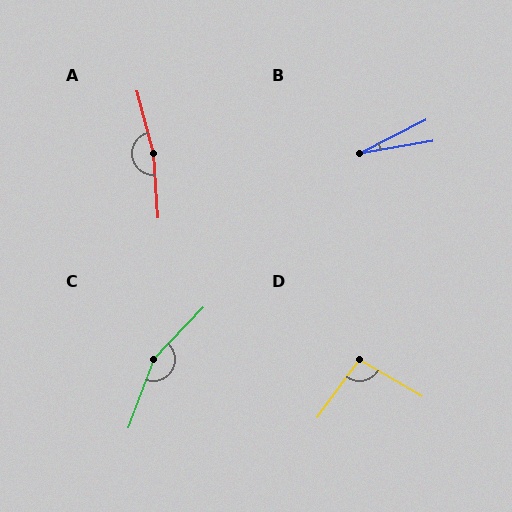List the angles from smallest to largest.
B (18°), D (96°), C (157°), A (169°).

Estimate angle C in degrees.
Approximately 157 degrees.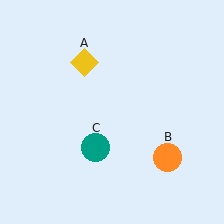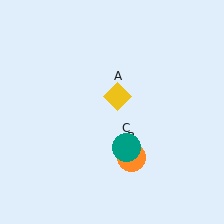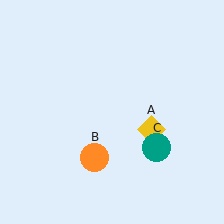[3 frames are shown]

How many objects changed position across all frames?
3 objects changed position: yellow diamond (object A), orange circle (object B), teal circle (object C).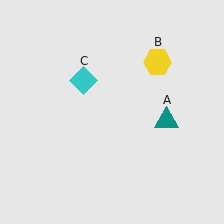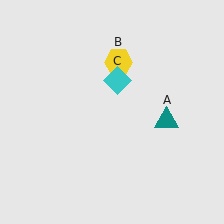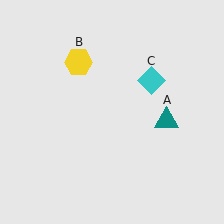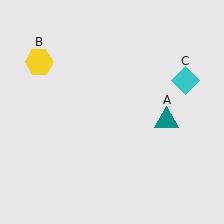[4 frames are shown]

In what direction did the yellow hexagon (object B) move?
The yellow hexagon (object B) moved left.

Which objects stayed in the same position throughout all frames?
Teal triangle (object A) remained stationary.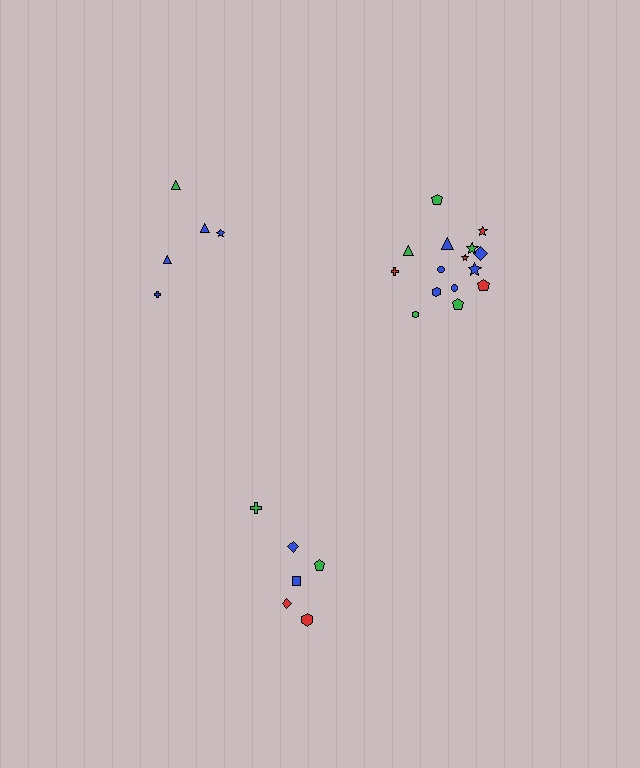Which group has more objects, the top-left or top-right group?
The top-right group.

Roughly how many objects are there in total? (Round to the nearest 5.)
Roughly 25 objects in total.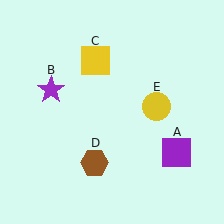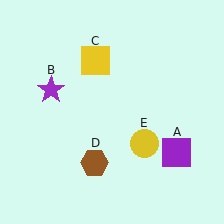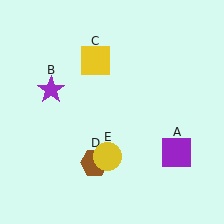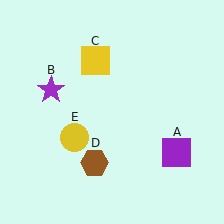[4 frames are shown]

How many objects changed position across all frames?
1 object changed position: yellow circle (object E).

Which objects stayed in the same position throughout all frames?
Purple square (object A) and purple star (object B) and yellow square (object C) and brown hexagon (object D) remained stationary.